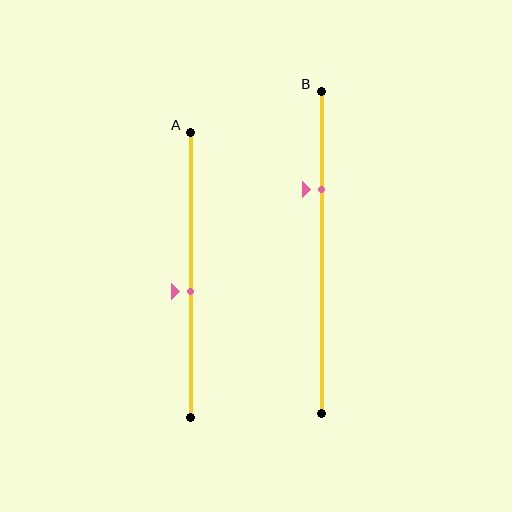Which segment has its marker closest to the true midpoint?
Segment A has its marker closest to the true midpoint.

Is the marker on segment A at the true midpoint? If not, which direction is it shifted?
No, the marker on segment A is shifted downward by about 6% of the segment length.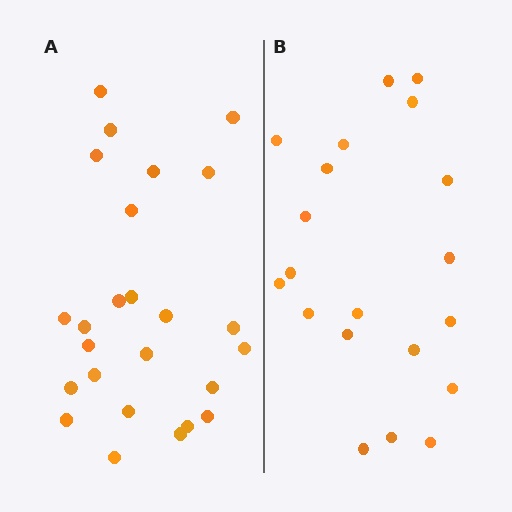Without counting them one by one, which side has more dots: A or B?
Region A (the left region) has more dots.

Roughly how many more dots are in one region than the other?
Region A has about 5 more dots than region B.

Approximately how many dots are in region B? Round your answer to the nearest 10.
About 20 dots.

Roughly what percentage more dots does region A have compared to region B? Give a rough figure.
About 25% more.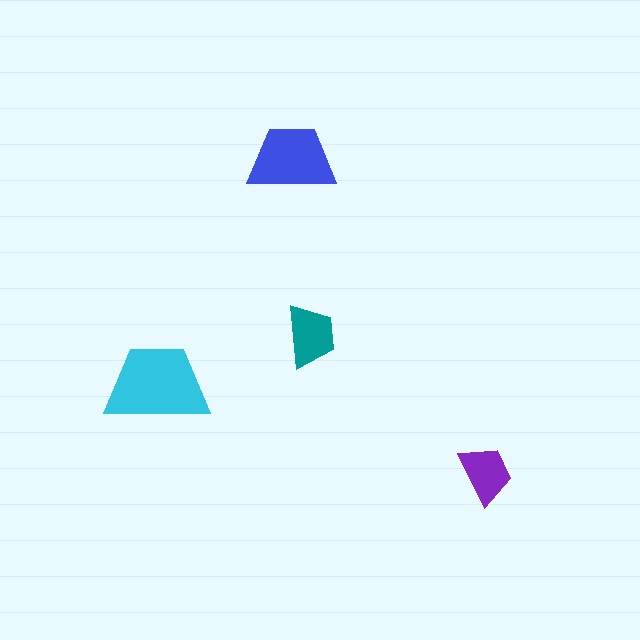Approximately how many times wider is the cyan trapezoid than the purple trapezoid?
About 1.5 times wider.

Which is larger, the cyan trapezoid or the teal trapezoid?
The cyan one.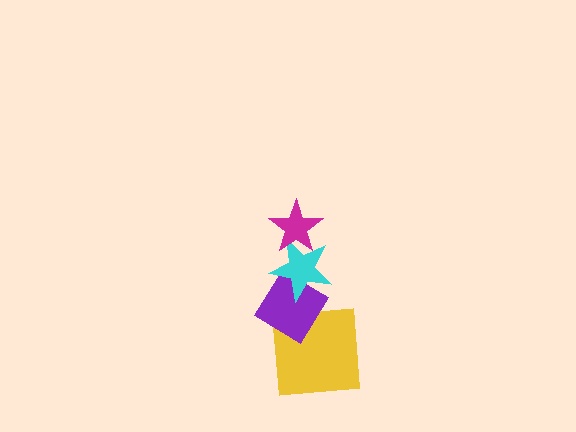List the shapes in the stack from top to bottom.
From top to bottom: the magenta star, the cyan star, the purple diamond, the yellow square.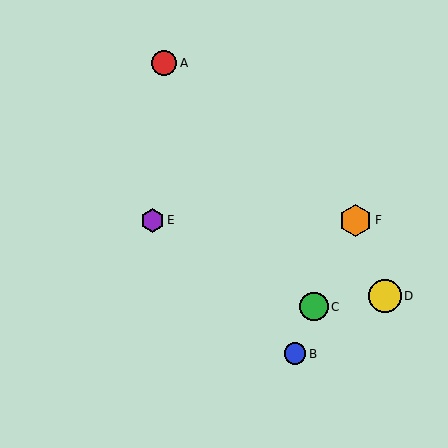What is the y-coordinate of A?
Object A is at y≈63.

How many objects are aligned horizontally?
2 objects (E, F) are aligned horizontally.